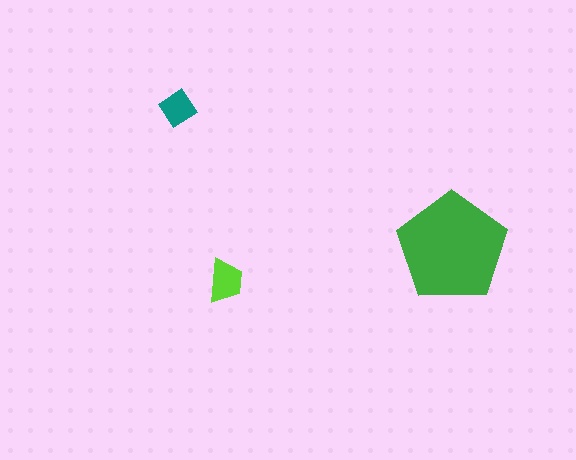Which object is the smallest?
The teal diamond.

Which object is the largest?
The green pentagon.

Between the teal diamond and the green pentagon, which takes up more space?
The green pentagon.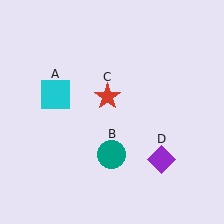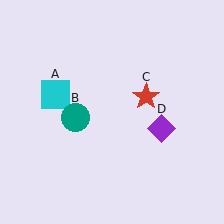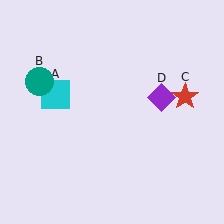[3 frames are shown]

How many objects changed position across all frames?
3 objects changed position: teal circle (object B), red star (object C), purple diamond (object D).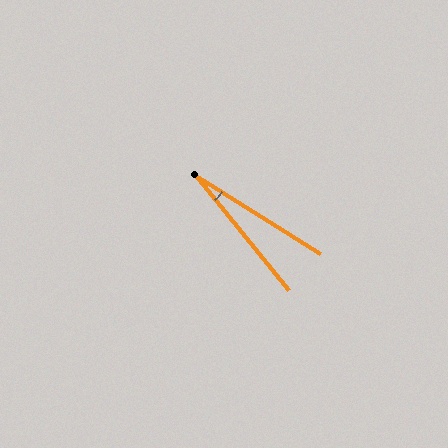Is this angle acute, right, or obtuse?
It is acute.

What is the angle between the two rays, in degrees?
Approximately 19 degrees.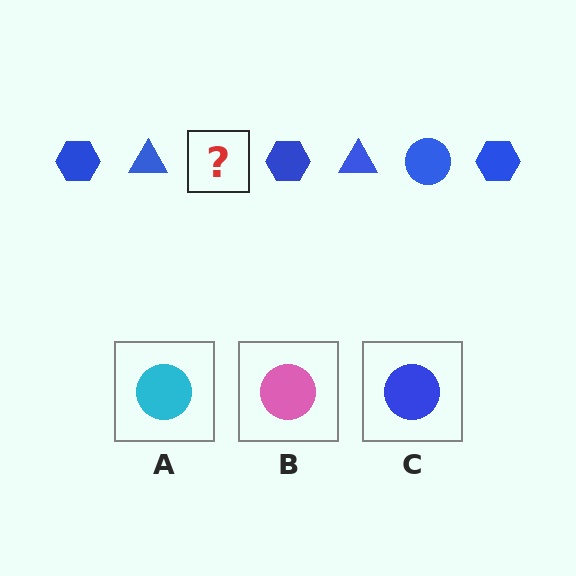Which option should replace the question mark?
Option C.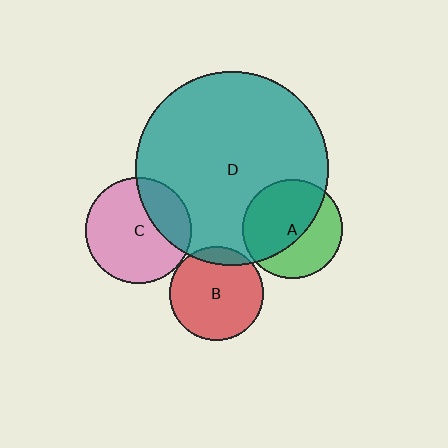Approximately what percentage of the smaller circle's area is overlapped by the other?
Approximately 10%.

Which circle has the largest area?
Circle D (teal).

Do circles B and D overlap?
Yes.